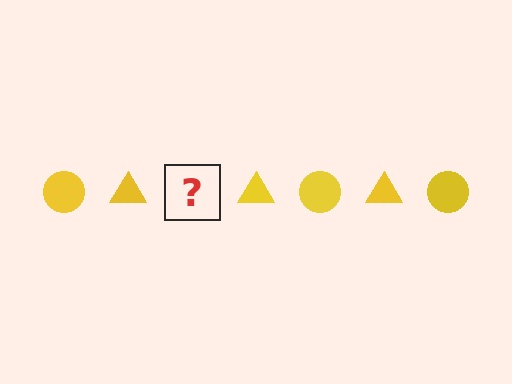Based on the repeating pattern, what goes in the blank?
The blank should be a yellow circle.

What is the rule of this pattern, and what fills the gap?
The rule is that the pattern cycles through circle, triangle shapes in yellow. The gap should be filled with a yellow circle.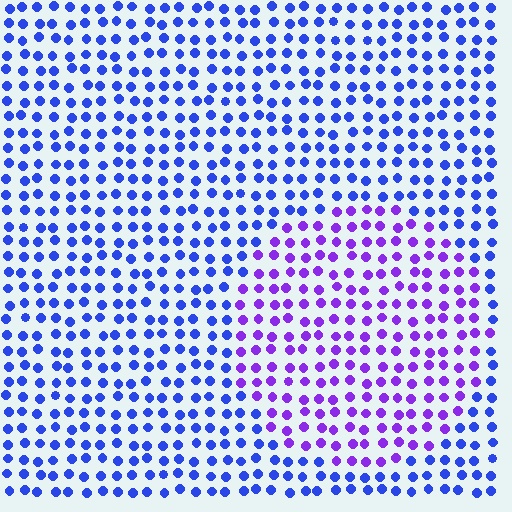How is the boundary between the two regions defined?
The boundary is defined purely by a slight shift in hue (about 40 degrees). Spacing, size, and orientation are identical on both sides.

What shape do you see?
I see a circle.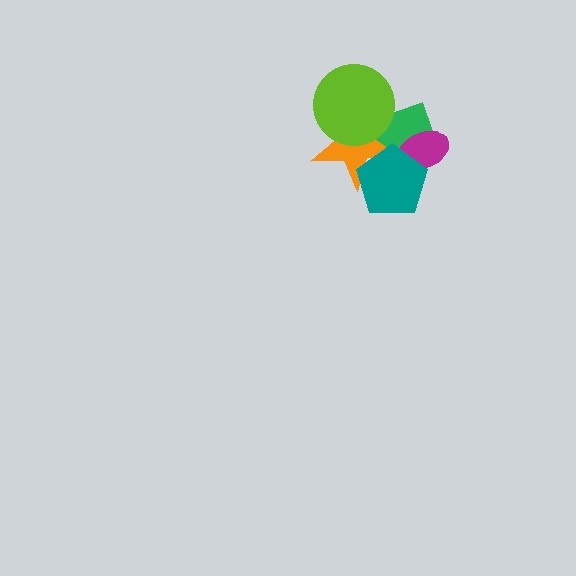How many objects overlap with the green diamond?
4 objects overlap with the green diamond.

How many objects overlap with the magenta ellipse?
2 objects overlap with the magenta ellipse.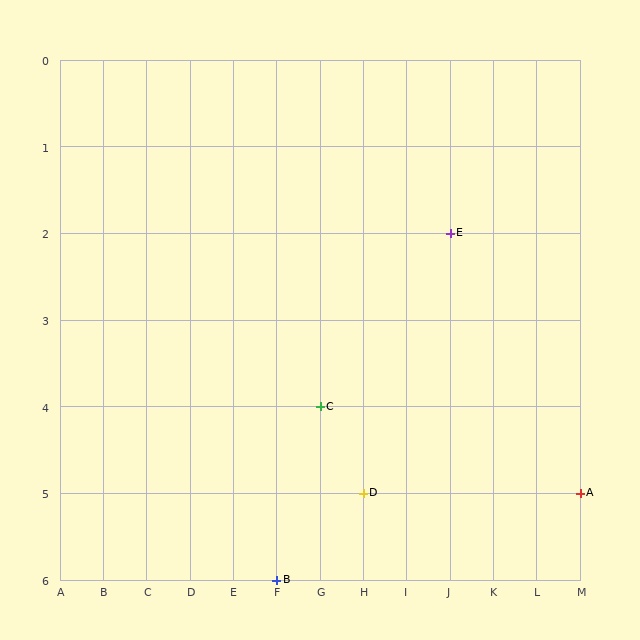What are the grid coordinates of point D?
Point D is at grid coordinates (H, 5).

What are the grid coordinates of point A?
Point A is at grid coordinates (M, 5).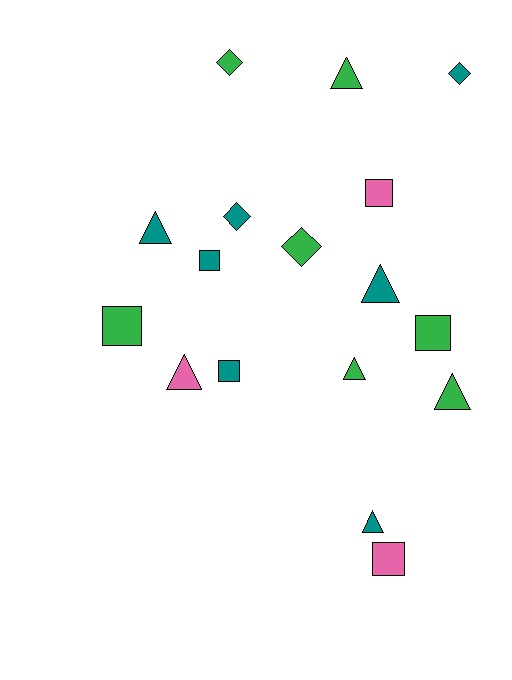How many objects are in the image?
There are 17 objects.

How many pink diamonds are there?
There are no pink diamonds.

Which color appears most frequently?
Green, with 7 objects.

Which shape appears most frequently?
Triangle, with 7 objects.